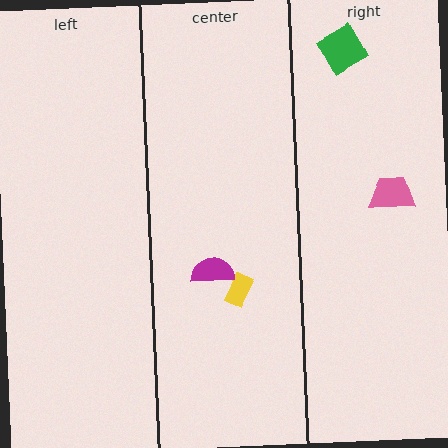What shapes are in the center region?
The yellow rectangle, the magenta semicircle.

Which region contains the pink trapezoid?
The right region.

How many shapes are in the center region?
2.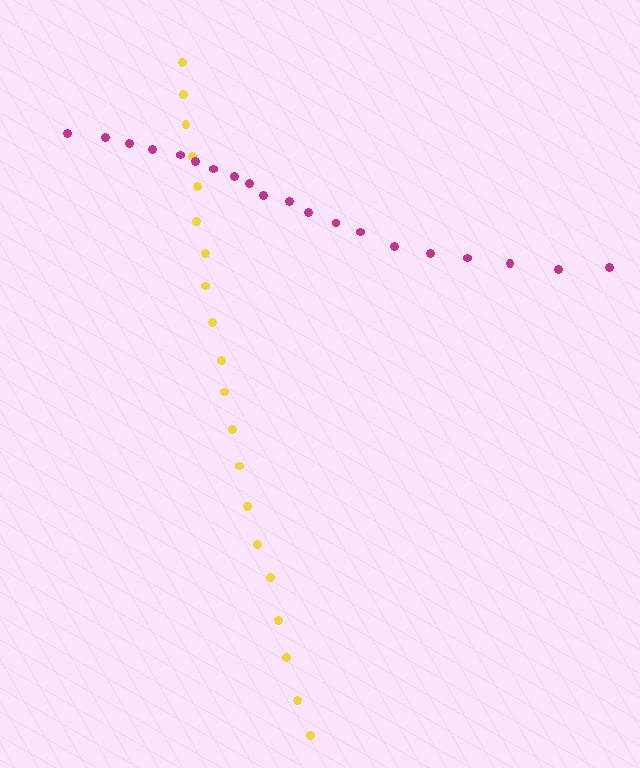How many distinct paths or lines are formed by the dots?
There are 2 distinct paths.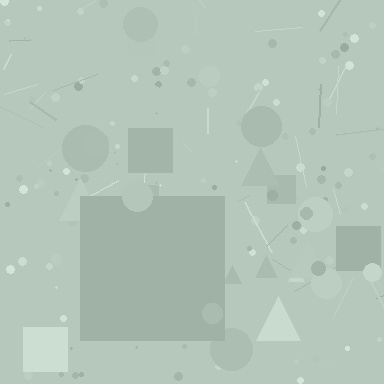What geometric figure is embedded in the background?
A square is embedded in the background.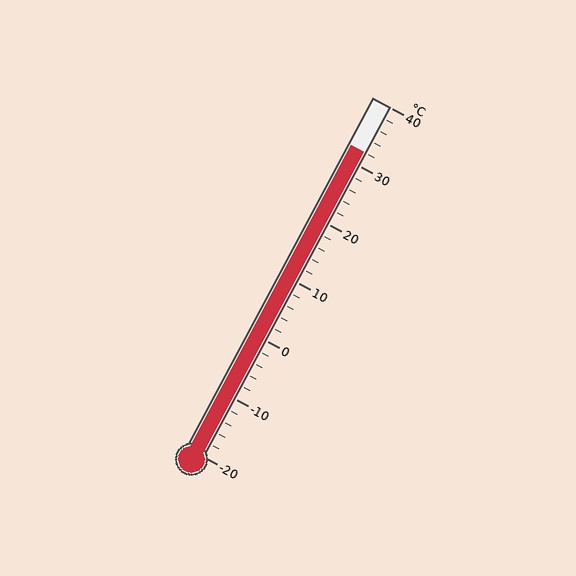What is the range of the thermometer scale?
The thermometer scale ranges from -20°C to 40°C.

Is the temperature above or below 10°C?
The temperature is above 10°C.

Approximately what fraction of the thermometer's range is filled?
The thermometer is filled to approximately 85% of its range.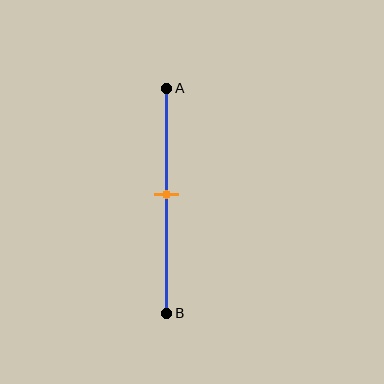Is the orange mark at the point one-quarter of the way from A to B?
No, the mark is at about 45% from A, not at the 25% one-quarter point.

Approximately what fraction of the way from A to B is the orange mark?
The orange mark is approximately 45% of the way from A to B.